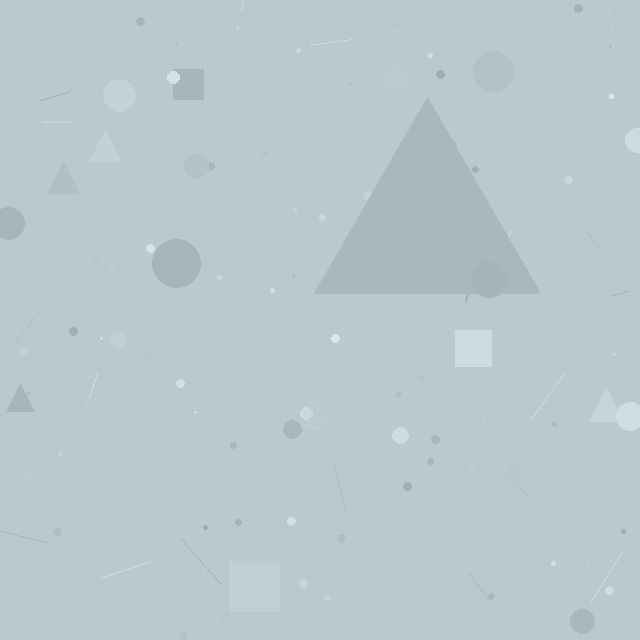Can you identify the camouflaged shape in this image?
The camouflaged shape is a triangle.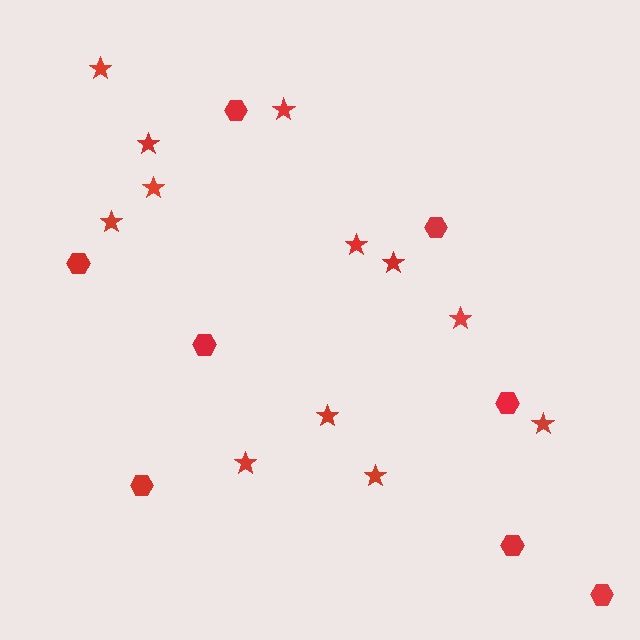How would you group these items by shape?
There are 2 groups: one group of stars (12) and one group of hexagons (8).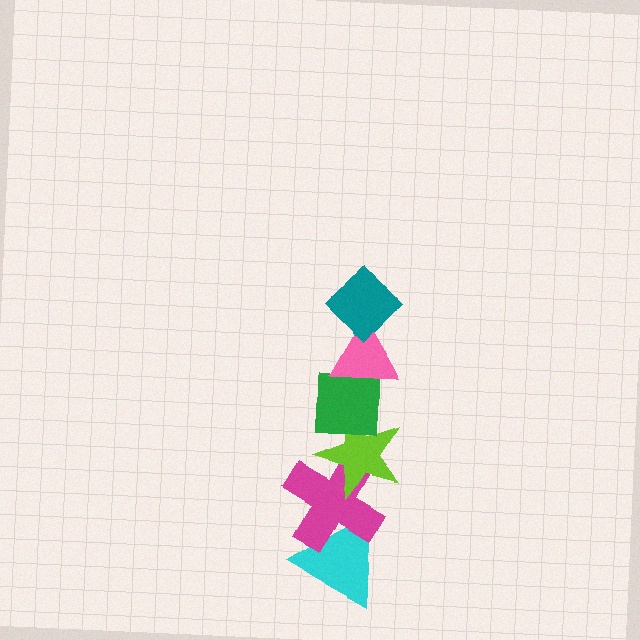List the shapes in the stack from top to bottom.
From top to bottom: the teal diamond, the pink triangle, the green square, the lime star, the magenta cross, the cyan triangle.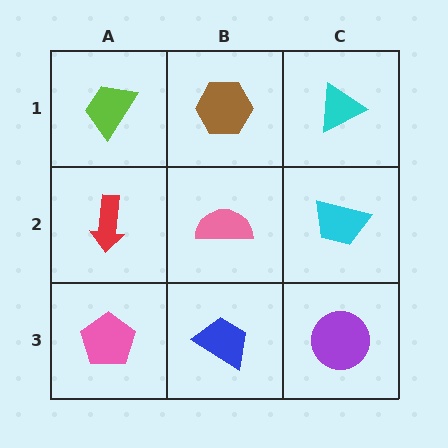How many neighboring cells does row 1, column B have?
3.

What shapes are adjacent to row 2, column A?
A lime trapezoid (row 1, column A), a pink pentagon (row 3, column A), a pink semicircle (row 2, column B).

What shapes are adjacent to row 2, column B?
A brown hexagon (row 1, column B), a blue trapezoid (row 3, column B), a red arrow (row 2, column A), a cyan trapezoid (row 2, column C).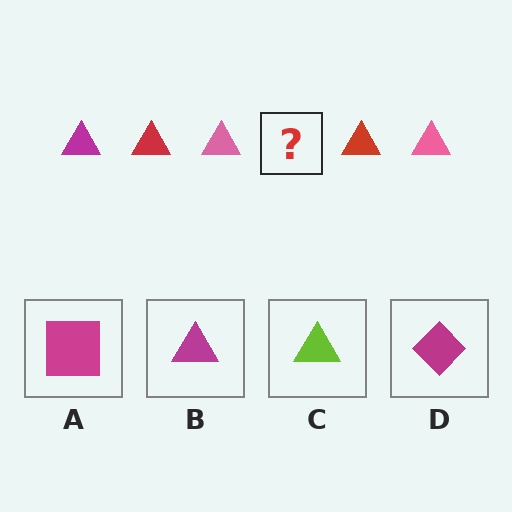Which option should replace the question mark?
Option B.